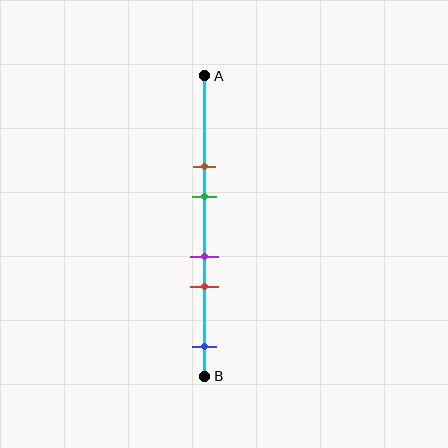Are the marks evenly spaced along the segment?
No, the marks are not evenly spaced.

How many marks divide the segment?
There are 5 marks dividing the segment.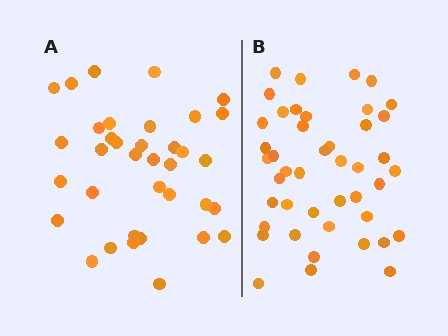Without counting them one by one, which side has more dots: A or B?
Region B (the right region) has more dots.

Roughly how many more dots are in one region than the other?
Region B has roughly 8 or so more dots than region A.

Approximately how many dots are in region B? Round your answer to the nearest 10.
About 40 dots. (The exact count is 44, which rounds to 40.)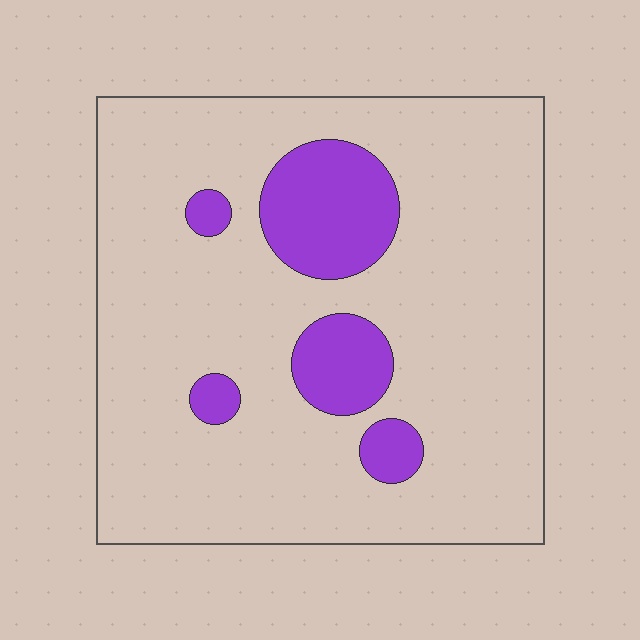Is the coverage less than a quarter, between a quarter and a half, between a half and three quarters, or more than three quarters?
Less than a quarter.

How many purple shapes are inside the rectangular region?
5.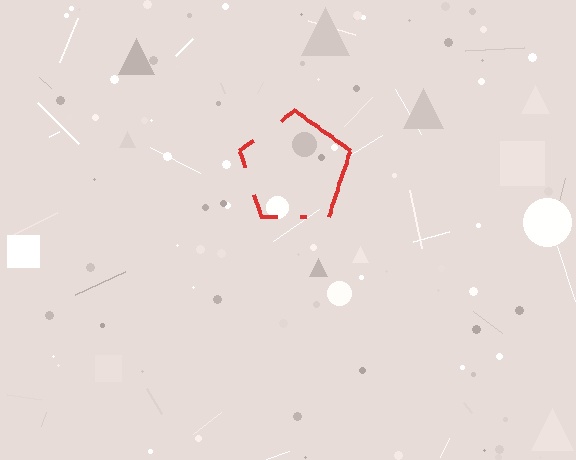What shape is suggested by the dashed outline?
The dashed outline suggests a pentagon.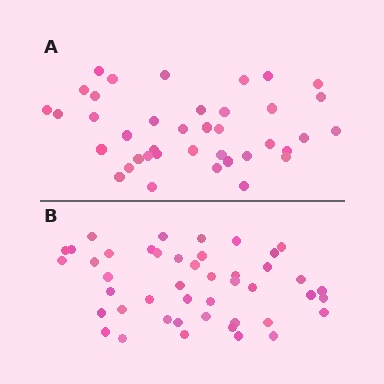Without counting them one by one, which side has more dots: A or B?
Region B (the bottom region) has more dots.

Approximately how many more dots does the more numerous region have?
Region B has about 6 more dots than region A.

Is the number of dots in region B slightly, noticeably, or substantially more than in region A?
Region B has only slightly more — the two regions are fairly close. The ratio is roughly 1.2 to 1.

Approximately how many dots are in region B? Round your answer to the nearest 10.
About 40 dots. (The exact count is 45, which rounds to 40.)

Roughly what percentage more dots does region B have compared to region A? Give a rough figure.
About 15% more.